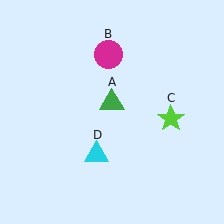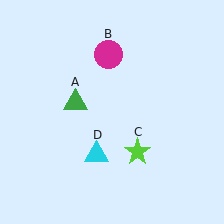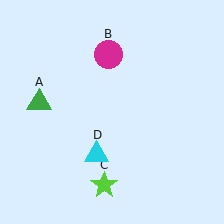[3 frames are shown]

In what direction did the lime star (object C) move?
The lime star (object C) moved down and to the left.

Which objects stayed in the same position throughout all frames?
Magenta circle (object B) and cyan triangle (object D) remained stationary.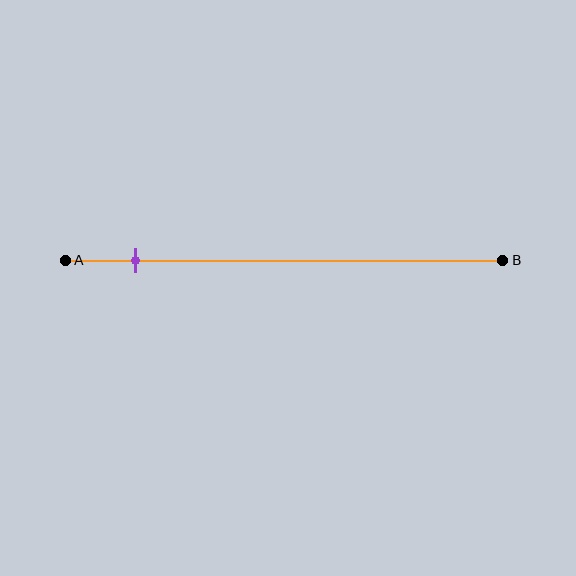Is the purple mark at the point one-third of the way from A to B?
No, the mark is at about 15% from A, not at the 33% one-third point.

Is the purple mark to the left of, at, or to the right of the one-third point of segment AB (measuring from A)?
The purple mark is to the left of the one-third point of segment AB.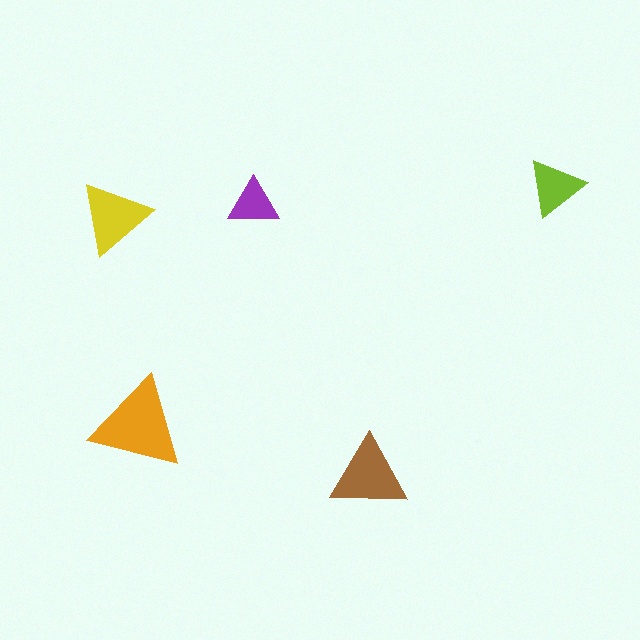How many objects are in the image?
There are 5 objects in the image.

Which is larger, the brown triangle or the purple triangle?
The brown one.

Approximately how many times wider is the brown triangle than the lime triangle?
About 1.5 times wider.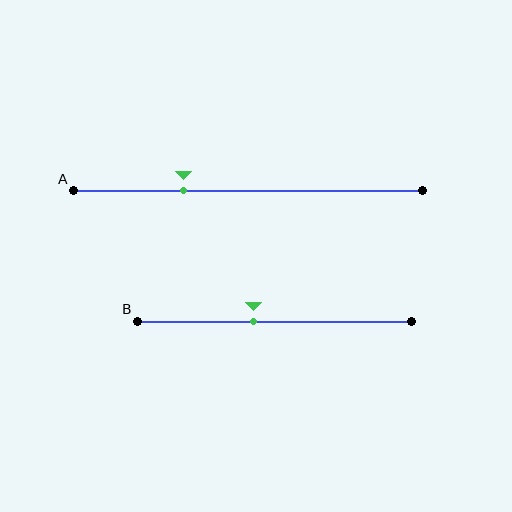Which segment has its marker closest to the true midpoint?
Segment B has its marker closest to the true midpoint.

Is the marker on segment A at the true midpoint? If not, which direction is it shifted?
No, the marker on segment A is shifted to the left by about 19% of the segment length.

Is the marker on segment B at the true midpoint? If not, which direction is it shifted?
No, the marker on segment B is shifted to the left by about 7% of the segment length.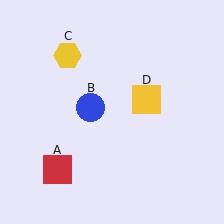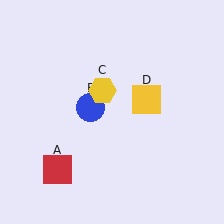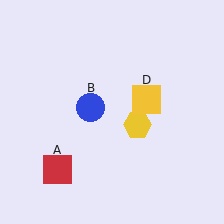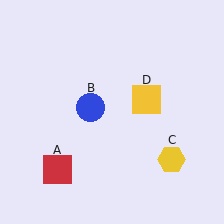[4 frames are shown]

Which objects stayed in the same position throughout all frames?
Red square (object A) and blue circle (object B) and yellow square (object D) remained stationary.